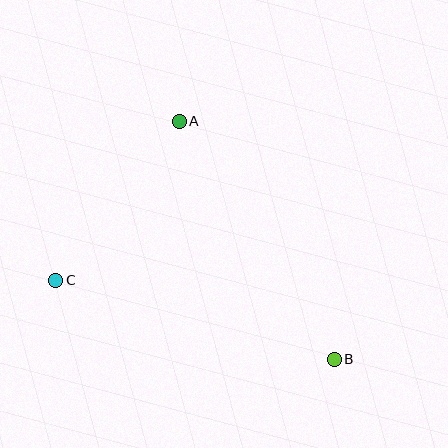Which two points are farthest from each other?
Points B and C are farthest from each other.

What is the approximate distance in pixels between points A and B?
The distance between A and B is approximately 284 pixels.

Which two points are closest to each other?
Points A and C are closest to each other.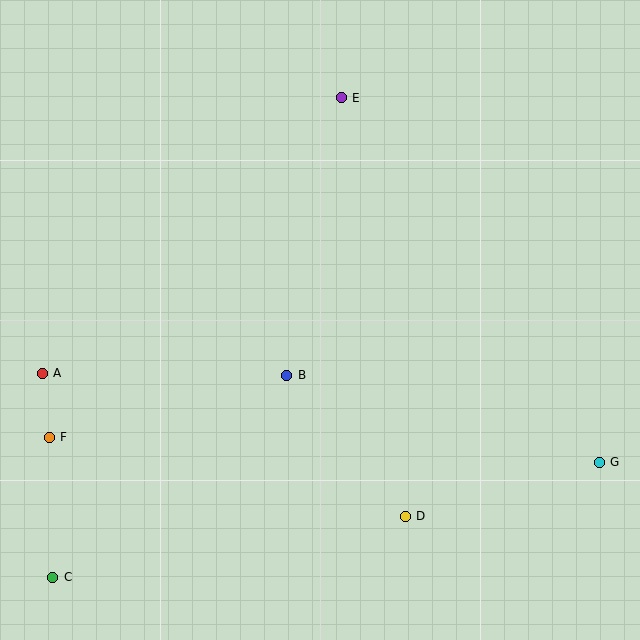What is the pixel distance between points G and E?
The distance between G and E is 446 pixels.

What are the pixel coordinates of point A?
Point A is at (42, 373).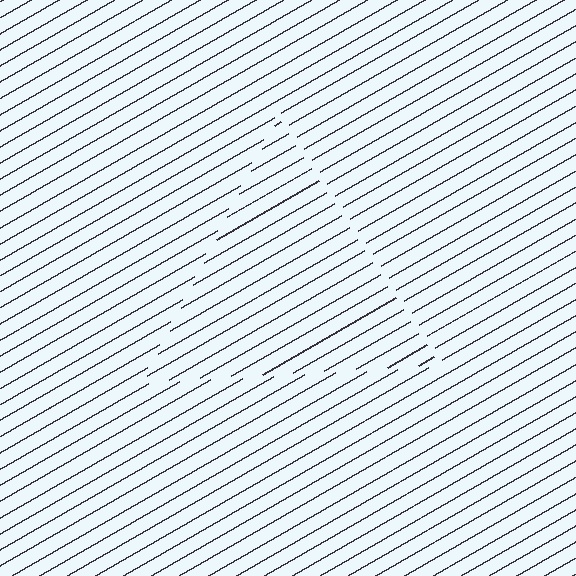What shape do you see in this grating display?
An illusory triangle. The interior of the shape contains the same grating, shifted by half a period — the contour is defined by the phase discontinuity where line-ends from the inner and outer gratings abut.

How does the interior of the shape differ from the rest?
The interior of the shape contains the same grating, shifted by half a period — the contour is defined by the phase discontinuity where line-ends from the inner and outer gratings abut.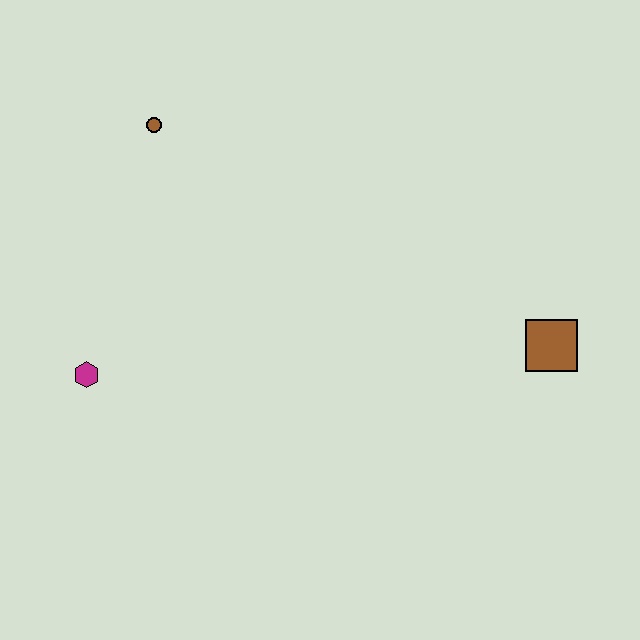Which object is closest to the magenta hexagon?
The brown circle is closest to the magenta hexagon.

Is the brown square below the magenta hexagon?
No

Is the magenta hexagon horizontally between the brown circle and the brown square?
No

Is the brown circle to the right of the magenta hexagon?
Yes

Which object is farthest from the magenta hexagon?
The brown square is farthest from the magenta hexagon.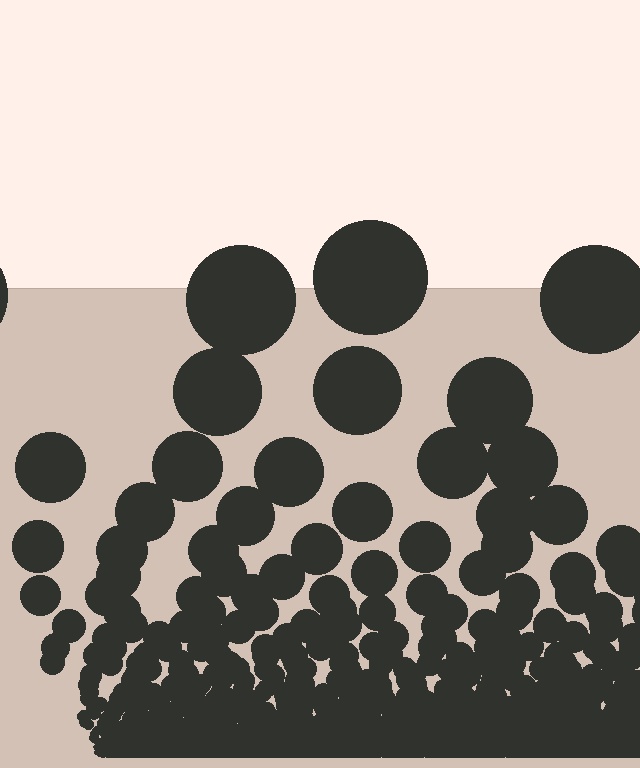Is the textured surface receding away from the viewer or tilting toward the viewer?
The surface appears to tilt toward the viewer. Texture elements get larger and sparser toward the top.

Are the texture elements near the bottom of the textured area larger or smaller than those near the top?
Smaller. The gradient is inverted — elements near the bottom are smaller and denser.